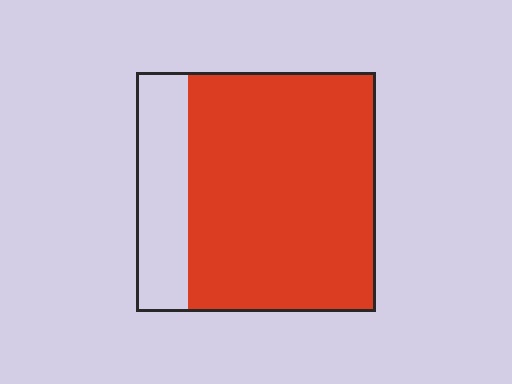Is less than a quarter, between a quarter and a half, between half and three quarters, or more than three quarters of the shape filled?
More than three quarters.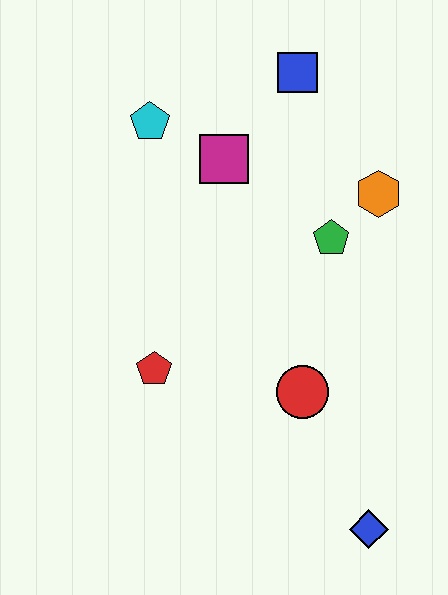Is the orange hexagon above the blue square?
No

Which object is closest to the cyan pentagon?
The magenta square is closest to the cyan pentagon.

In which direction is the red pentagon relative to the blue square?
The red pentagon is below the blue square.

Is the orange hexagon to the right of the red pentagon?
Yes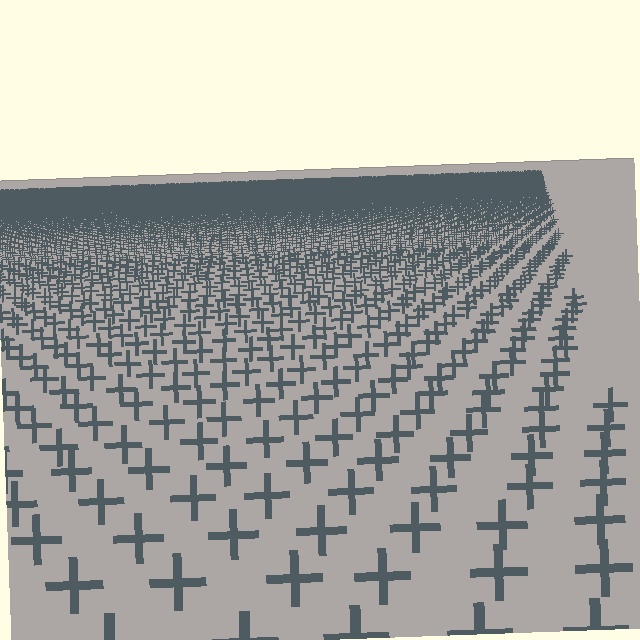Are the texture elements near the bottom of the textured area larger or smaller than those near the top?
Larger. Near the bottom, elements are closer to the viewer and appear at a bigger on-screen size.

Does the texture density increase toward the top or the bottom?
Density increases toward the top.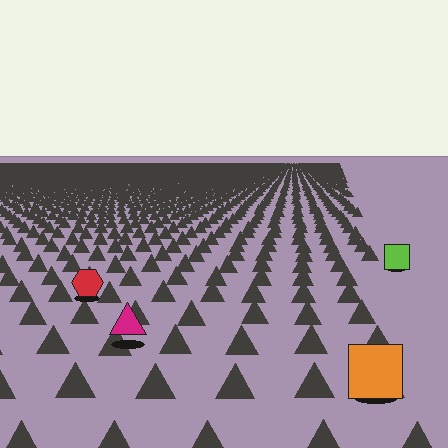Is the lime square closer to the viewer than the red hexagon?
No. The red hexagon is closer — you can tell from the texture gradient: the ground texture is coarser near it.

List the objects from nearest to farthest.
From nearest to farthest: the orange square, the magenta triangle, the red hexagon, the lime square.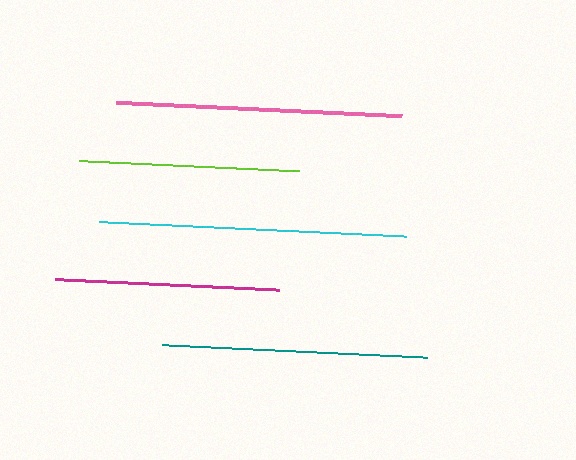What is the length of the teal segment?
The teal segment is approximately 265 pixels long.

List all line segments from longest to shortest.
From longest to shortest: cyan, pink, teal, magenta, lime.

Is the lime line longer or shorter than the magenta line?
The magenta line is longer than the lime line.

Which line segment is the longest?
The cyan line is the longest at approximately 308 pixels.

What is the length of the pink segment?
The pink segment is approximately 286 pixels long.